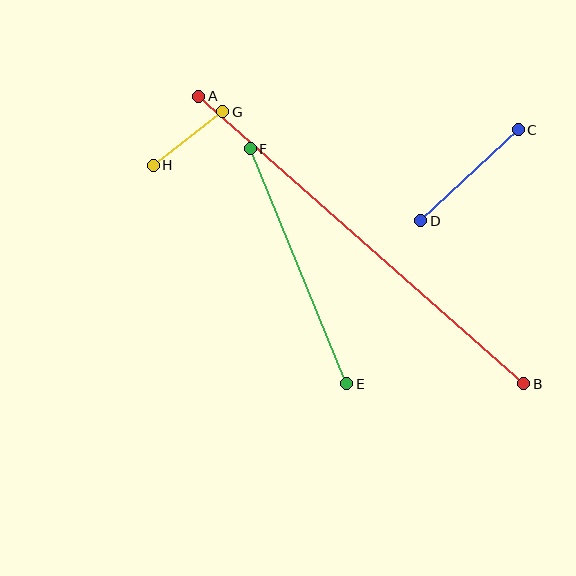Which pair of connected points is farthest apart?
Points A and B are farthest apart.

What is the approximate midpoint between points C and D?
The midpoint is at approximately (469, 175) pixels.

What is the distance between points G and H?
The distance is approximately 88 pixels.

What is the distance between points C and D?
The distance is approximately 133 pixels.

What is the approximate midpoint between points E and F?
The midpoint is at approximately (299, 266) pixels.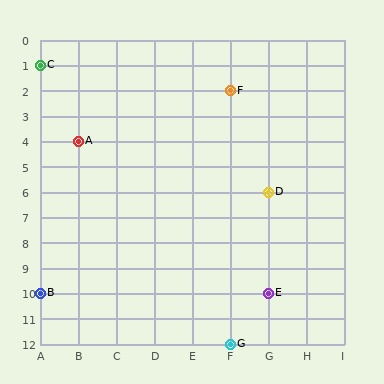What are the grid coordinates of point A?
Point A is at grid coordinates (B, 4).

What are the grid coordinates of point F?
Point F is at grid coordinates (F, 2).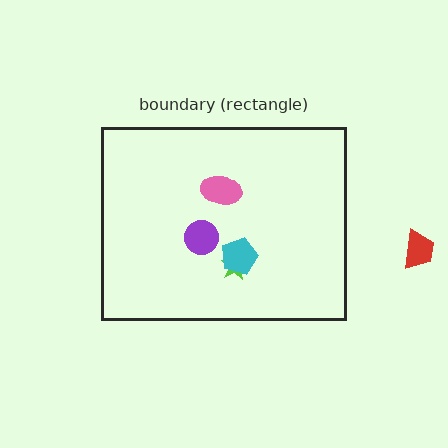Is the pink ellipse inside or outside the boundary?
Inside.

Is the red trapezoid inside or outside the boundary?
Outside.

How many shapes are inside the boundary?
4 inside, 1 outside.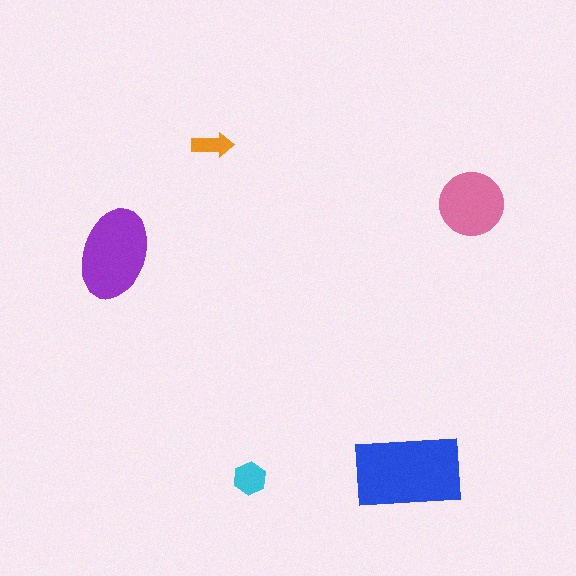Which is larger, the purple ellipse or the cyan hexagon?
The purple ellipse.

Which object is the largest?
The blue rectangle.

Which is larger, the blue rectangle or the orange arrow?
The blue rectangle.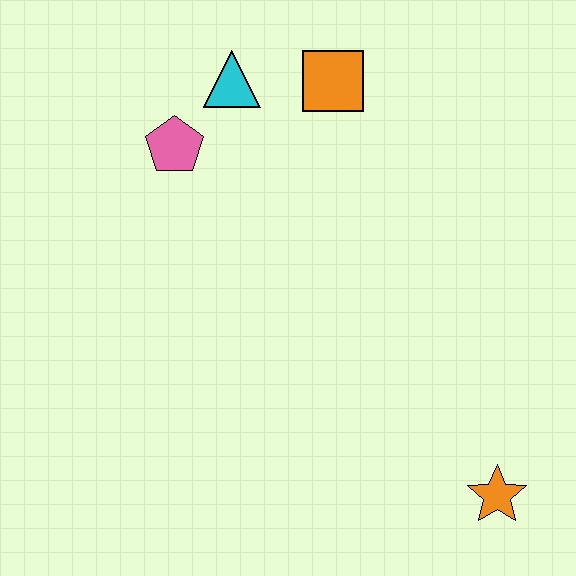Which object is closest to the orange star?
The orange square is closest to the orange star.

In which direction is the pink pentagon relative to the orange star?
The pink pentagon is above the orange star.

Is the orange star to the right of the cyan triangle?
Yes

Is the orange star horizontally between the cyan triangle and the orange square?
No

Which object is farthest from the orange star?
The cyan triangle is farthest from the orange star.